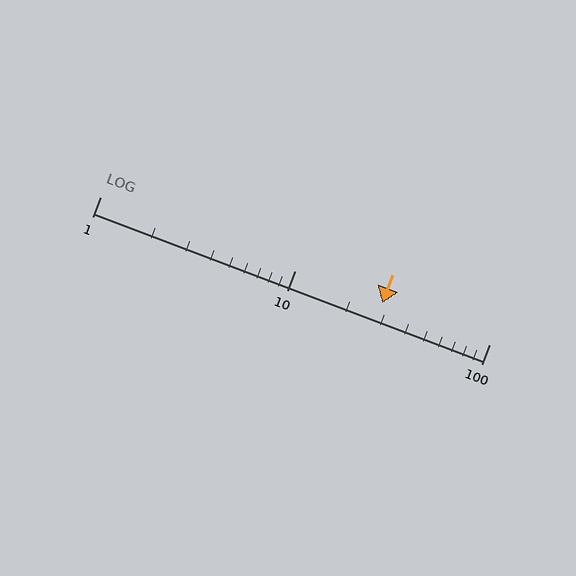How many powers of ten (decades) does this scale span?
The scale spans 2 decades, from 1 to 100.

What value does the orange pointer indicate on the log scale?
The pointer indicates approximately 28.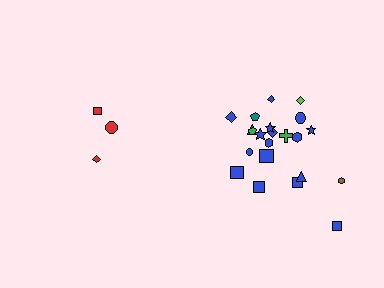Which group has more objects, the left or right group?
The right group.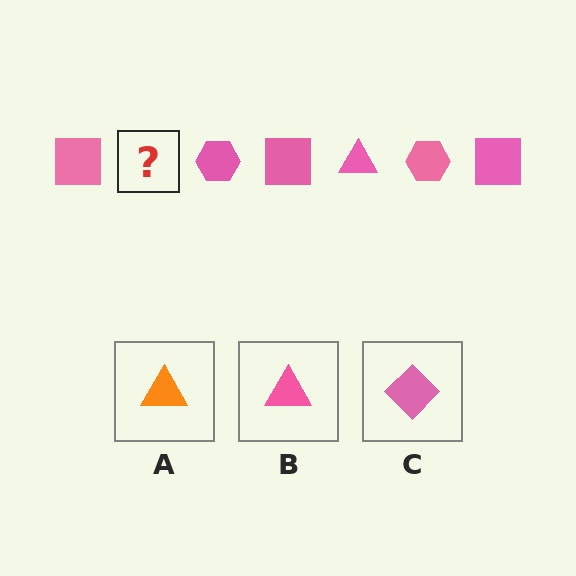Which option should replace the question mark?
Option B.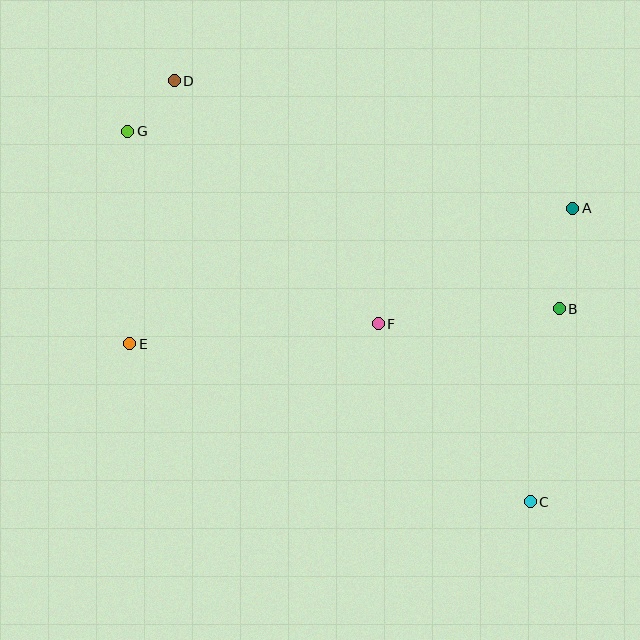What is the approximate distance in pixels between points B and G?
The distance between B and G is approximately 467 pixels.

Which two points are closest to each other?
Points D and G are closest to each other.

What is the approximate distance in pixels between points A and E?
The distance between A and E is approximately 463 pixels.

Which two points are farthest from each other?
Points C and D are farthest from each other.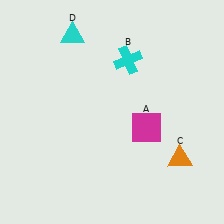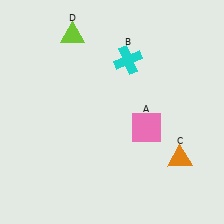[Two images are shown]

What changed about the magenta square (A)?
In Image 1, A is magenta. In Image 2, it changed to pink.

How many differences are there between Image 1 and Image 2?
There are 2 differences between the two images.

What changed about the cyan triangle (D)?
In Image 1, D is cyan. In Image 2, it changed to lime.